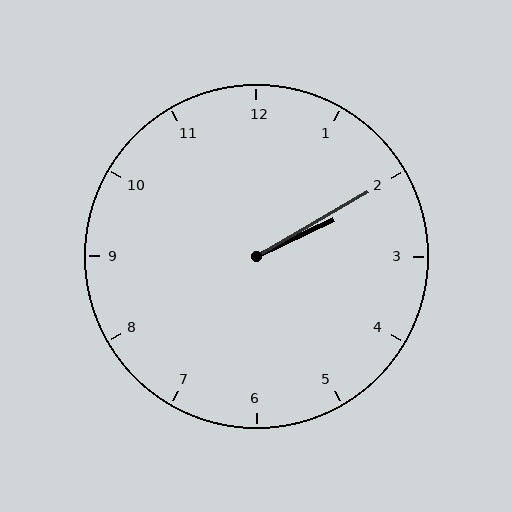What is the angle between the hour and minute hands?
Approximately 5 degrees.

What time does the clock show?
2:10.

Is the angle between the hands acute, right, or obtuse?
It is acute.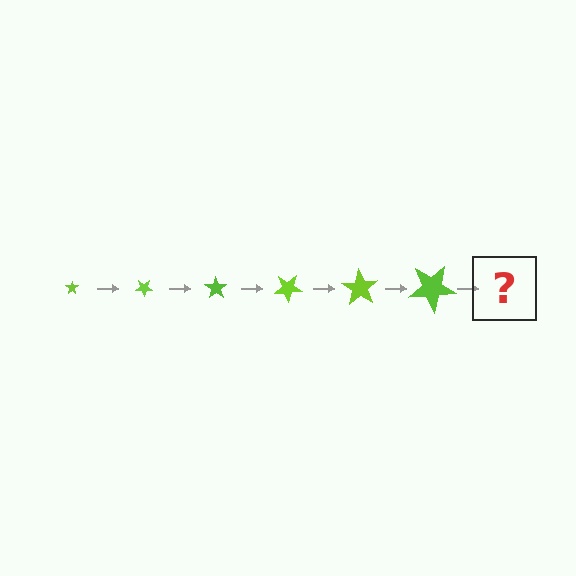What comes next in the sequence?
The next element should be a star, larger than the previous one and rotated 210 degrees from the start.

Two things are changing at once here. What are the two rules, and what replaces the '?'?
The two rules are that the star grows larger each step and it rotates 35 degrees each step. The '?' should be a star, larger than the previous one and rotated 210 degrees from the start.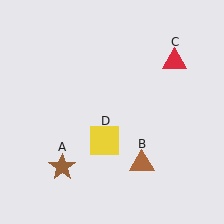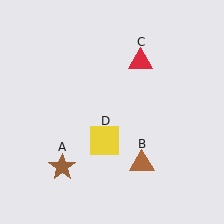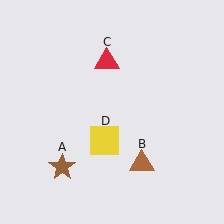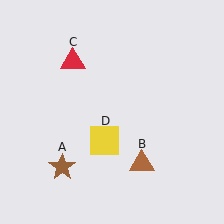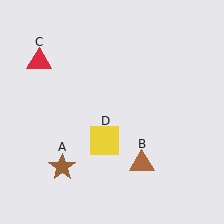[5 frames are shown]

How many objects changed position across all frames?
1 object changed position: red triangle (object C).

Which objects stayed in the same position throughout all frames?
Brown star (object A) and brown triangle (object B) and yellow square (object D) remained stationary.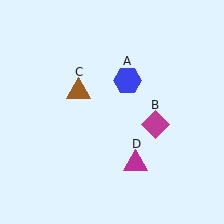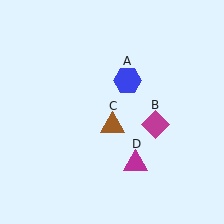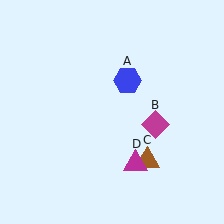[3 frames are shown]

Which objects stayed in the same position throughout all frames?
Blue hexagon (object A) and magenta diamond (object B) and magenta triangle (object D) remained stationary.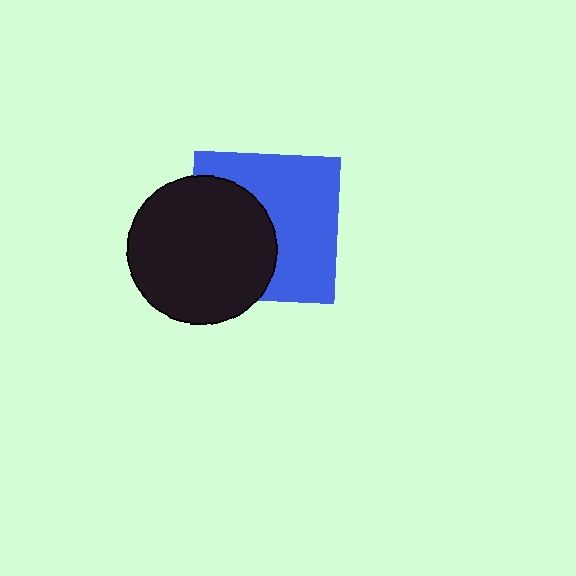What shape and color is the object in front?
The object in front is a black circle.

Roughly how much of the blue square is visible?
About half of it is visible (roughly 57%).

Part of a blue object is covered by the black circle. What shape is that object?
It is a square.